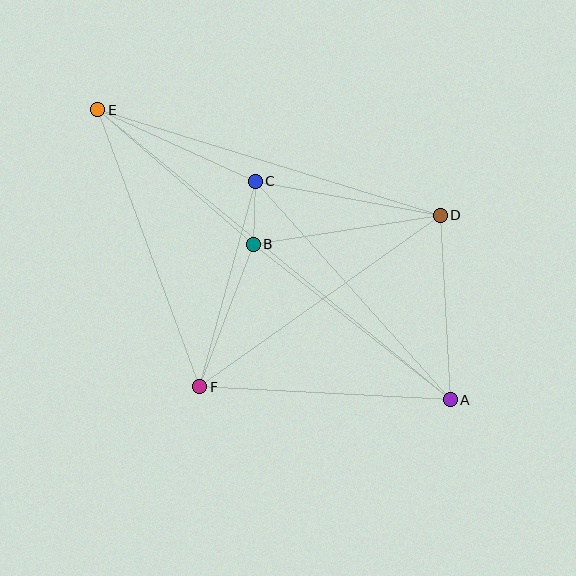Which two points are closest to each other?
Points B and C are closest to each other.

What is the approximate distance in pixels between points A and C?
The distance between A and C is approximately 293 pixels.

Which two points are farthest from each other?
Points A and E are farthest from each other.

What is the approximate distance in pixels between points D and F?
The distance between D and F is approximately 295 pixels.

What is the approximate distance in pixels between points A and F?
The distance between A and F is approximately 251 pixels.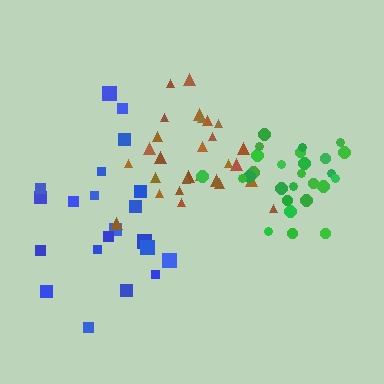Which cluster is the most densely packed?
Green.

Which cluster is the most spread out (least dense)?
Blue.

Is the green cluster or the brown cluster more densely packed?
Green.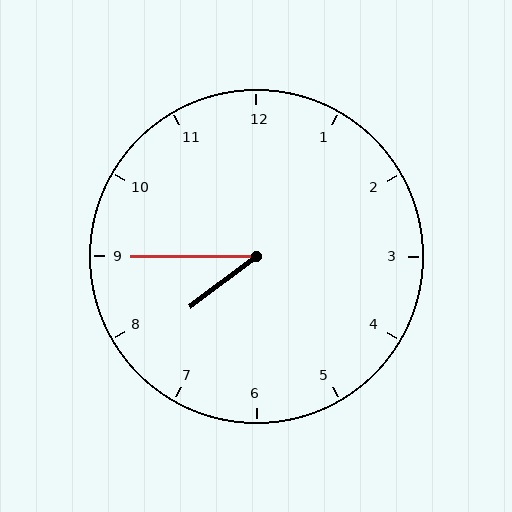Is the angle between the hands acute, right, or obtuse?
It is acute.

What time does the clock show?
7:45.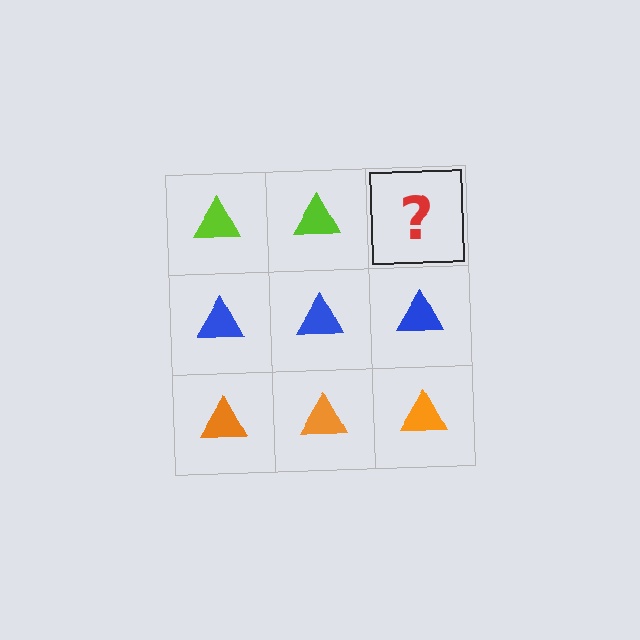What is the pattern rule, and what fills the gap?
The rule is that each row has a consistent color. The gap should be filled with a lime triangle.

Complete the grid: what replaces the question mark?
The question mark should be replaced with a lime triangle.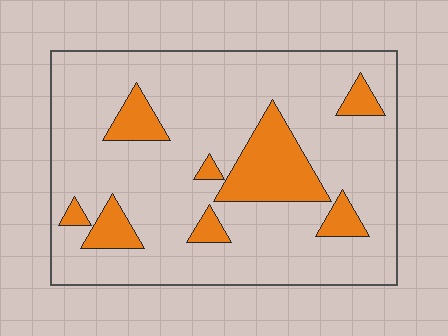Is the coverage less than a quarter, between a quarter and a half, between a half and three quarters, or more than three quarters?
Less than a quarter.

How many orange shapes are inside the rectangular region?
8.